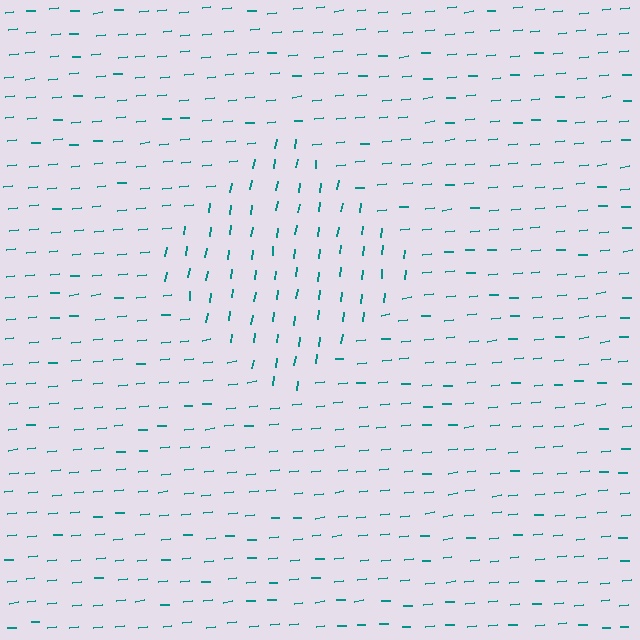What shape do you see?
I see a diamond.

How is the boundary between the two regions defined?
The boundary is defined purely by a change in line orientation (approximately 77 degrees difference). All lines are the same color and thickness.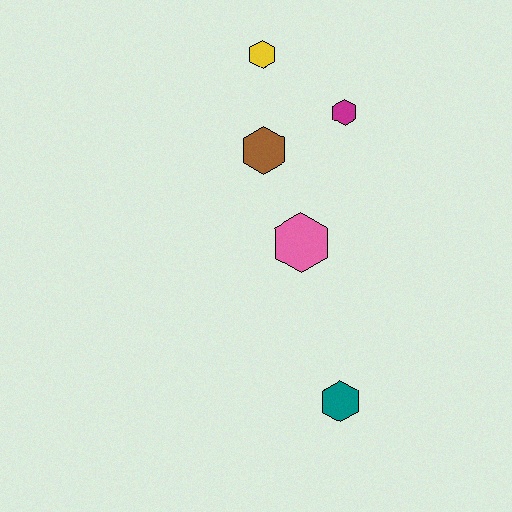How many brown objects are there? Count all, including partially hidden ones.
There is 1 brown object.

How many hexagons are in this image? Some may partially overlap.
There are 5 hexagons.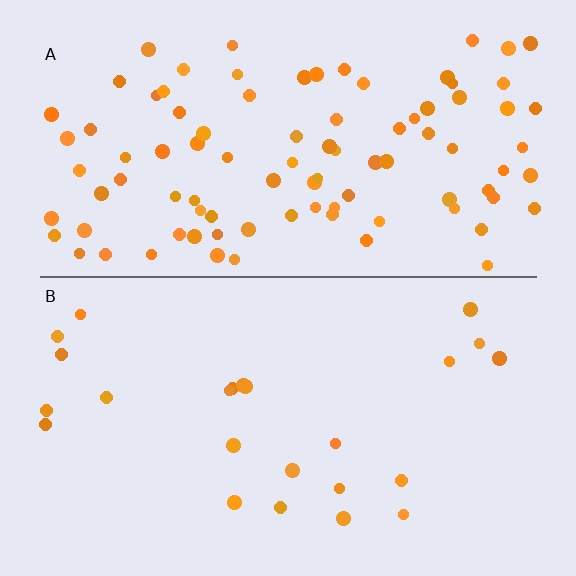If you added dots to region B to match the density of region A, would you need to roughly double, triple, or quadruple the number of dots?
Approximately quadruple.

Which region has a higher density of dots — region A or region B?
A (the top).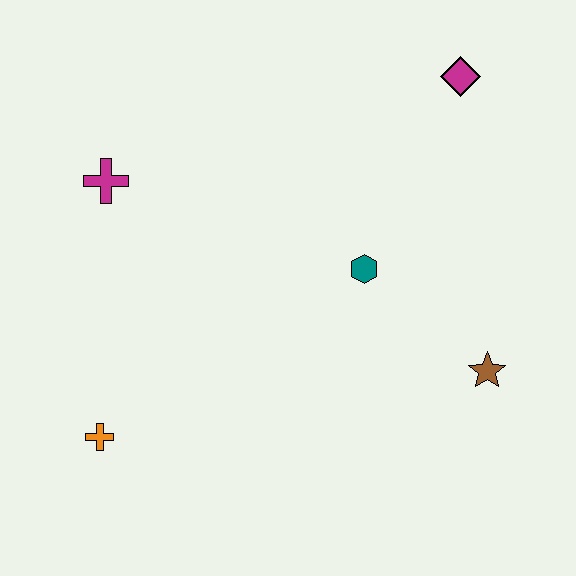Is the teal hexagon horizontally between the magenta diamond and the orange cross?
Yes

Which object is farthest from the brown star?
The magenta cross is farthest from the brown star.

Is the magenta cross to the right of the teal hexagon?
No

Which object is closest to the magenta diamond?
The teal hexagon is closest to the magenta diamond.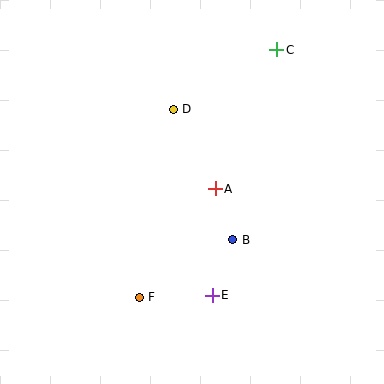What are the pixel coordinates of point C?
Point C is at (277, 50).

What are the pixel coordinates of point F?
Point F is at (139, 297).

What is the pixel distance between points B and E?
The distance between B and E is 59 pixels.